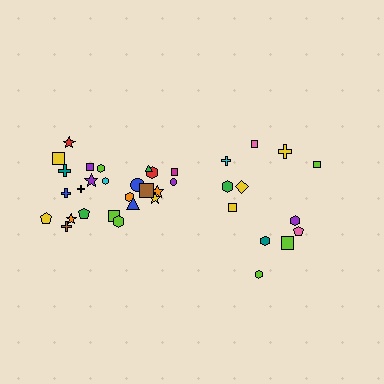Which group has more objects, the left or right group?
The left group.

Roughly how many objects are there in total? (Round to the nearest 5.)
Roughly 35 objects in total.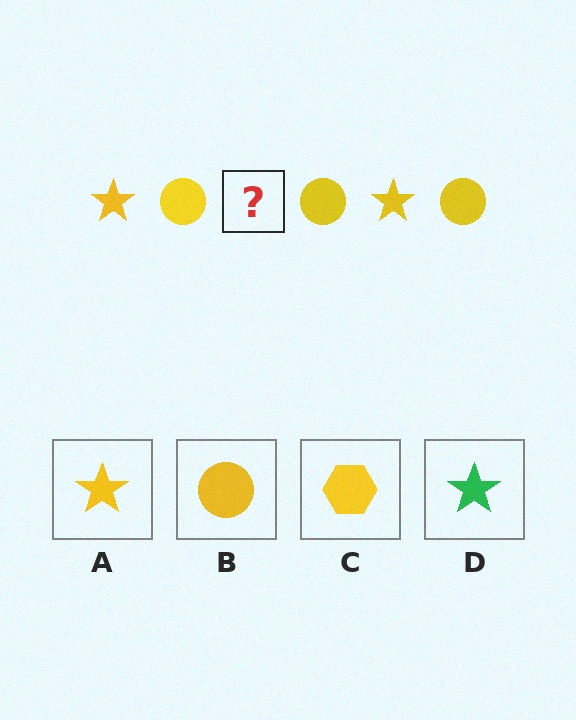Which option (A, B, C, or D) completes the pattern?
A.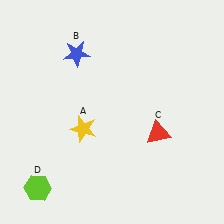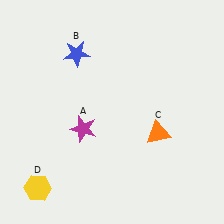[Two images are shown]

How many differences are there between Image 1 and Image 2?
There are 3 differences between the two images.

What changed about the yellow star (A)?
In Image 1, A is yellow. In Image 2, it changed to magenta.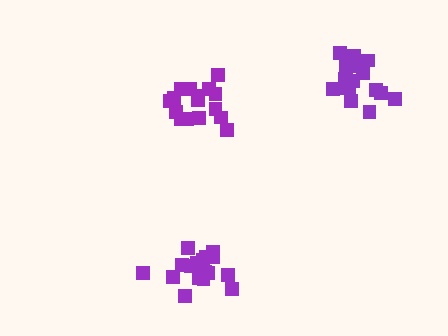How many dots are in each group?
Group 1: 18 dots, Group 2: 17 dots, Group 3: 16 dots (51 total).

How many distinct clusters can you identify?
There are 3 distinct clusters.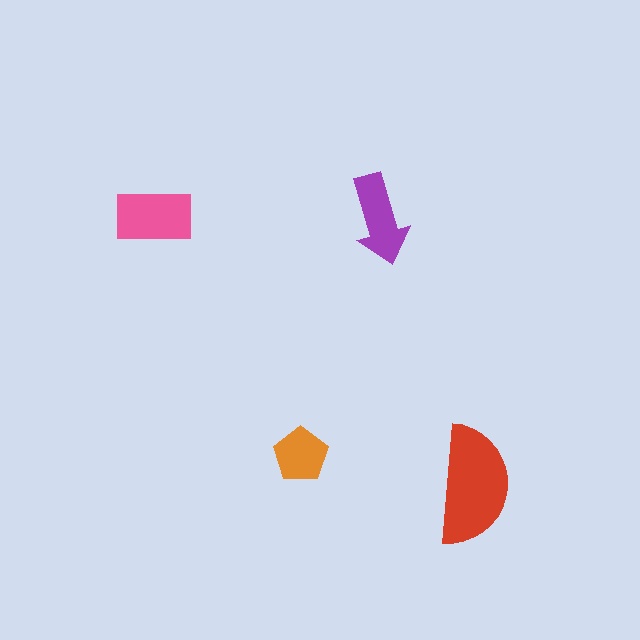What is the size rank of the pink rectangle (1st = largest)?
2nd.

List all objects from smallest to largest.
The orange pentagon, the purple arrow, the pink rectangle, the red semicircle.